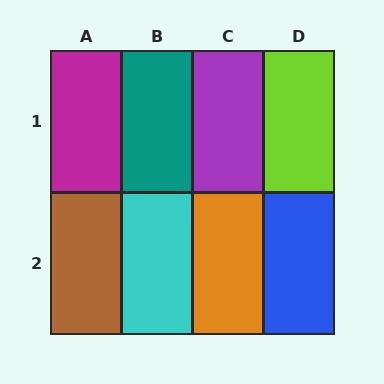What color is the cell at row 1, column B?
Teal.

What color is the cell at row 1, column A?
Magenta.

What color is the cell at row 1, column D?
Lime.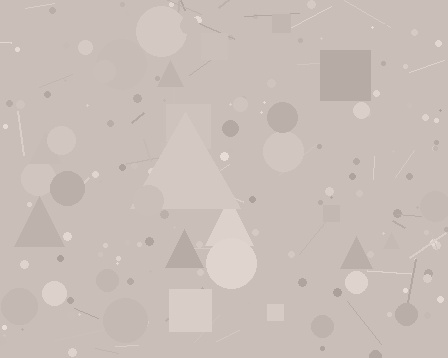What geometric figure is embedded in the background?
A triangle is embedded in the background.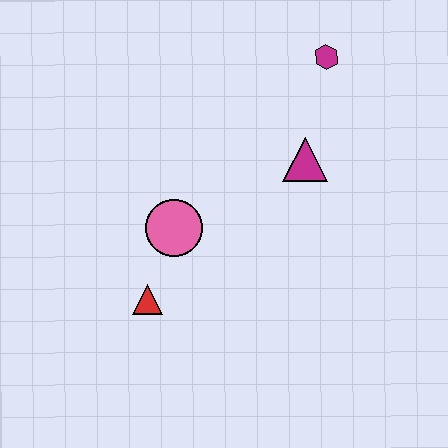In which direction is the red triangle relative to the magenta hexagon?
The red triangle is below the magenta hexagon.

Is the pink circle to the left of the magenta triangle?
Yes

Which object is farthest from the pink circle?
The magenta hexagon is farthest from the pink circle.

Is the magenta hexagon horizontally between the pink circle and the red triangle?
No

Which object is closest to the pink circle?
The red triangle is closest to the pink circle.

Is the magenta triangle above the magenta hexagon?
No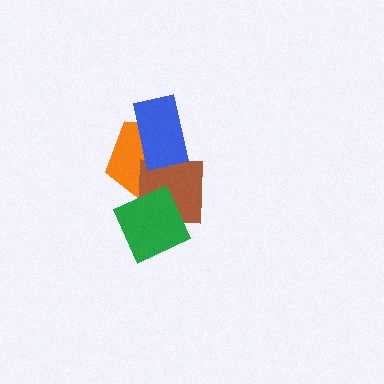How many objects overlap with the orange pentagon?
3 objects overlap with the orange pentagon.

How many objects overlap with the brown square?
3 objects overlap with the brown square.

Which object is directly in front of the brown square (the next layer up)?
The blue rectangle is directly in front of the brown square.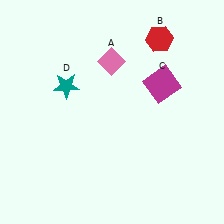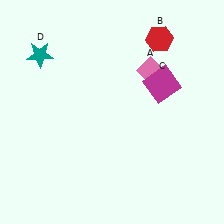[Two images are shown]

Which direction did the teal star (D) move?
The teal star (D) moved up.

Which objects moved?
The objects that moved are: the pink diamond (A), the teal star (D).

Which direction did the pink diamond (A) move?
The pink diamond (A) moved right.